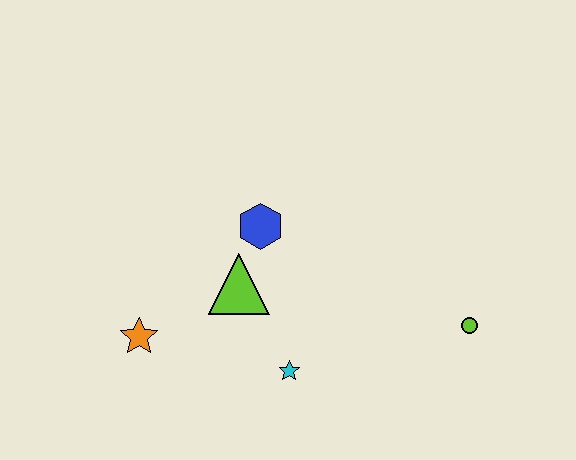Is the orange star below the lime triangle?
Yes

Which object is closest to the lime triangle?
The blue hexagon is closest to the lime triangle.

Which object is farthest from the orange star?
The lime circle is farthest from the orange star.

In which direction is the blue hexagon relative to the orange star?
The blue hexagon is to the right of the orange star.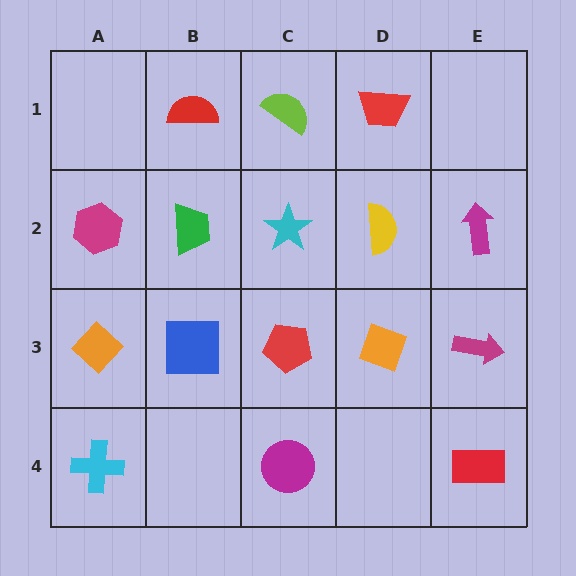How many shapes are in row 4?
3 shapes.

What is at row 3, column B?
A blue square.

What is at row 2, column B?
A green trapezoid.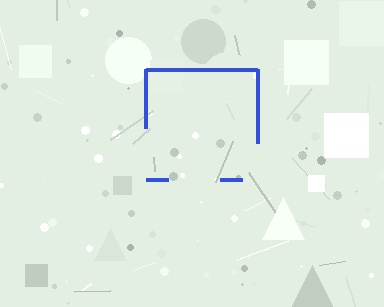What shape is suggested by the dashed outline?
The dashed outline suggests a square.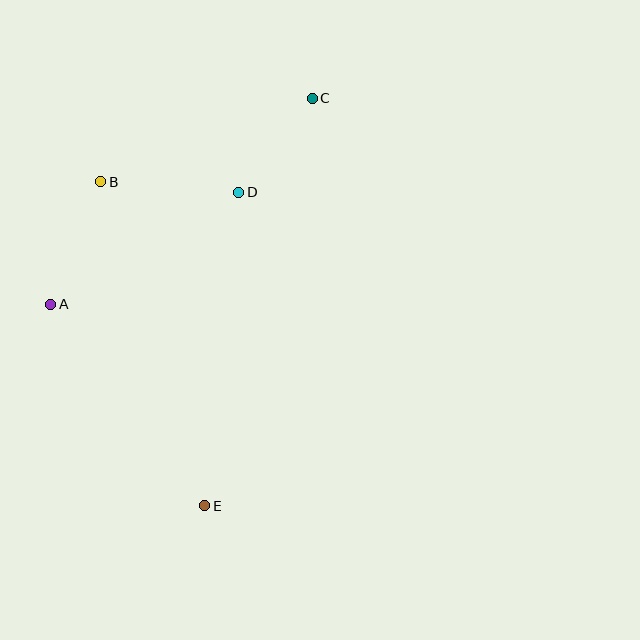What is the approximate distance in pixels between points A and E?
The distance between A and E is approximately 253 pixels.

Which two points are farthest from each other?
Points C and E are farthest from each other.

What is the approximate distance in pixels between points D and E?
The distance between D and E is approximately 316 pixels.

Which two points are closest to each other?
Points C and D are closest to each other.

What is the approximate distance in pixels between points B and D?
The distance between B and D is approximately 139 pixels.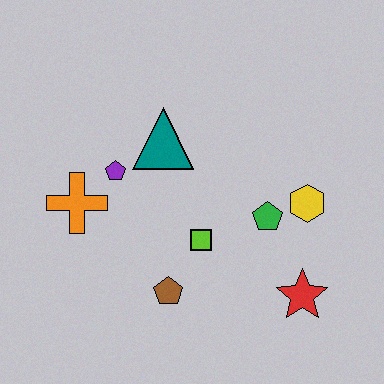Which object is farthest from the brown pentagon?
The yellow hexagon is farthest from the brown pentagon.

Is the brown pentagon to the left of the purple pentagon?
No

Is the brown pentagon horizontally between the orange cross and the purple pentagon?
No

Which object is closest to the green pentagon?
The yellow hexagon is closest to the green pentagon.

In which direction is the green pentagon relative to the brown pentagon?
The green pentagon is to the right of the brown pentagon.